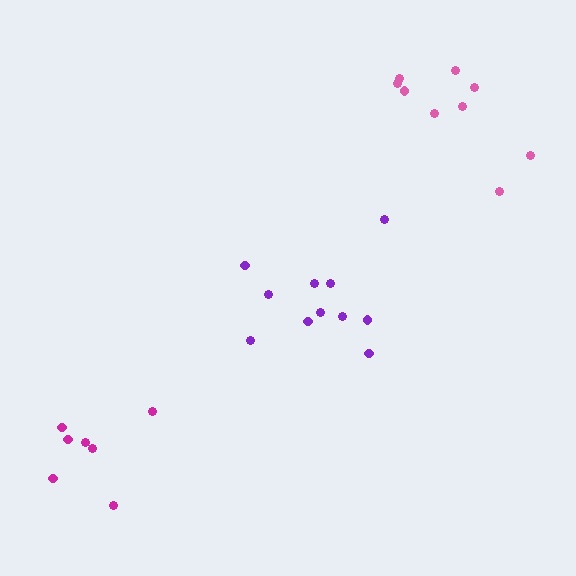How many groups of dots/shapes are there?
There are 3 groups.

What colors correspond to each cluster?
The clusters are colored: purple, magenta, pink.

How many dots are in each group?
Group 1: 11 dots, Group 2: 7 dots, Group 3: 9 dots (27 total).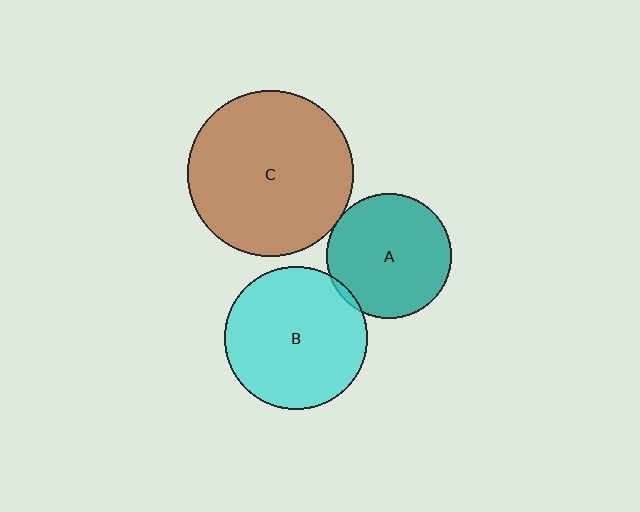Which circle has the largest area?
Circle C (brown).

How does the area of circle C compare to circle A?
Approximately 1.8 times.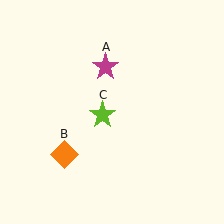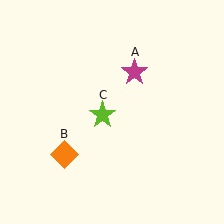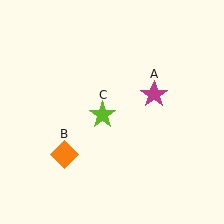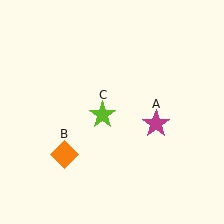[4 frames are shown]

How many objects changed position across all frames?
1 object changed position: magenta star (object A).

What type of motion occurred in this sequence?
The magenta star (object A) rotated clockwise around the center of the scene.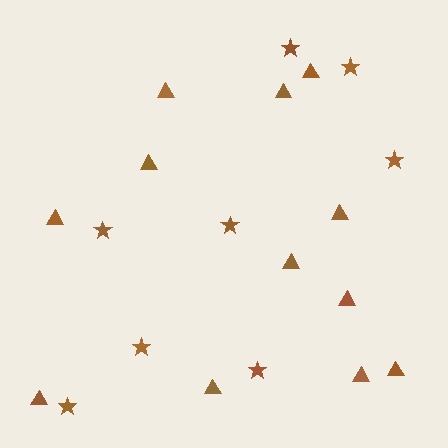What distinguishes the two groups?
There are 2 groups: one group of triangles (12) and one group of stars (8).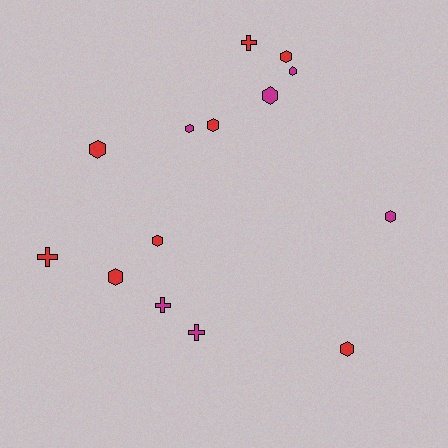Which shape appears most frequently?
Hexagon, with 10 objects.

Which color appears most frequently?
Red, with 8 objects.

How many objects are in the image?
There are 14 objects.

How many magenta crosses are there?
There are 2 magenta crosses.